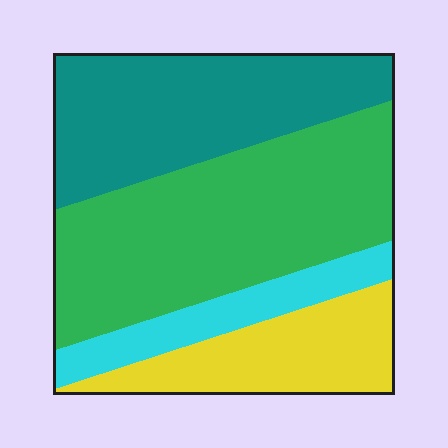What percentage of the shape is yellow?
Yellow covers about 20% of the shape.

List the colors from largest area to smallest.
From largest to smallest: green, teal, yellow, cyan.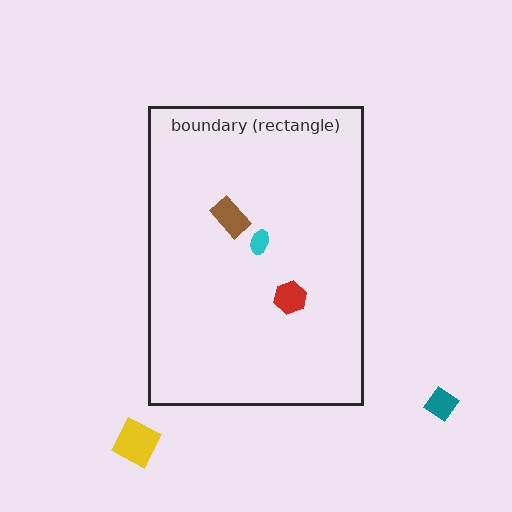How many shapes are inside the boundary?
3 inside, 2 outside.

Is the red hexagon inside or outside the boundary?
Inside.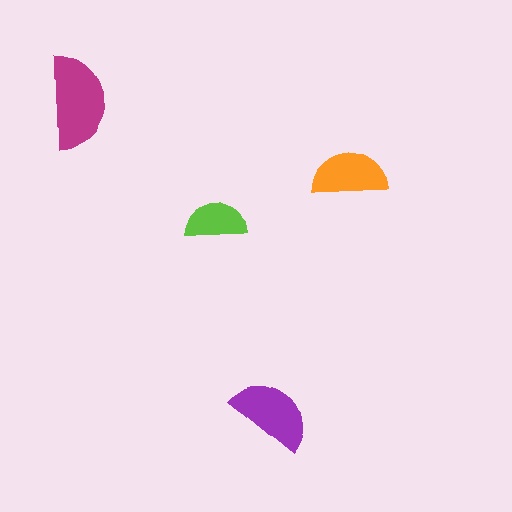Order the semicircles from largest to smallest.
the magenta one, the purple one, the orange one, the lime one.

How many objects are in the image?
There are 4 objects in the image.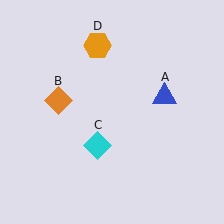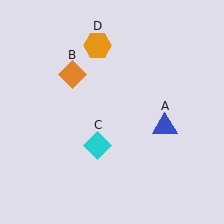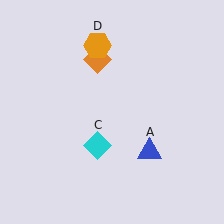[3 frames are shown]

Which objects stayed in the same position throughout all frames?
Cyan diamond (object C) and orange hexagon (object D) remained stationary.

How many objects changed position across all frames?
2 objects changed position: blue triangle (object A), orange diamond (object B).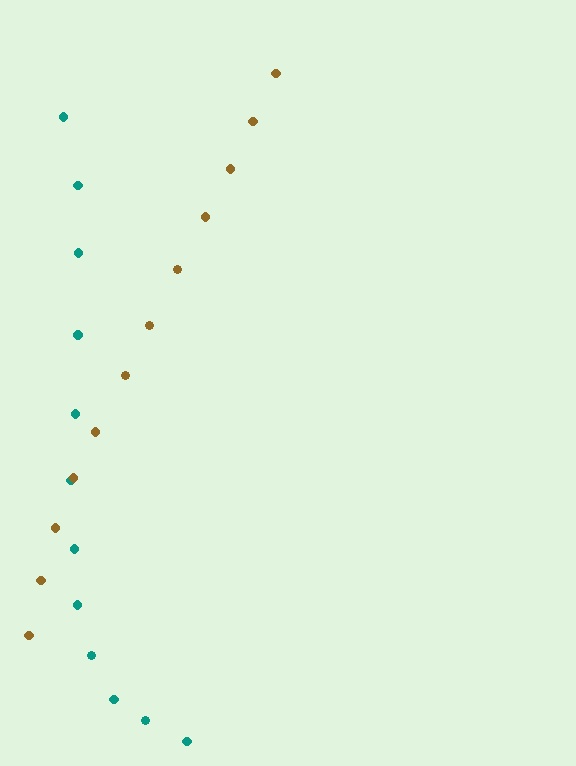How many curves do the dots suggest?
There are 2 distinct paths.